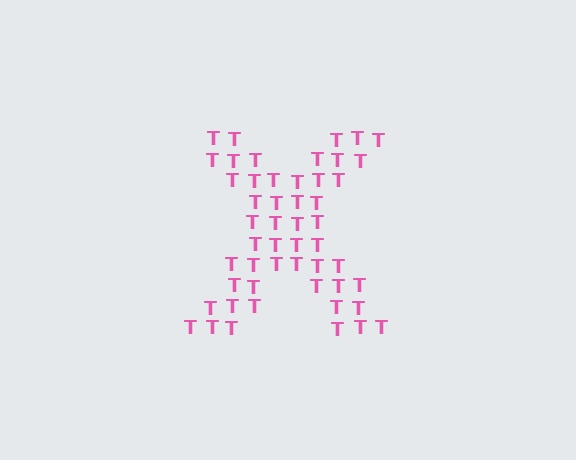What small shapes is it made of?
It is made of small letter T's.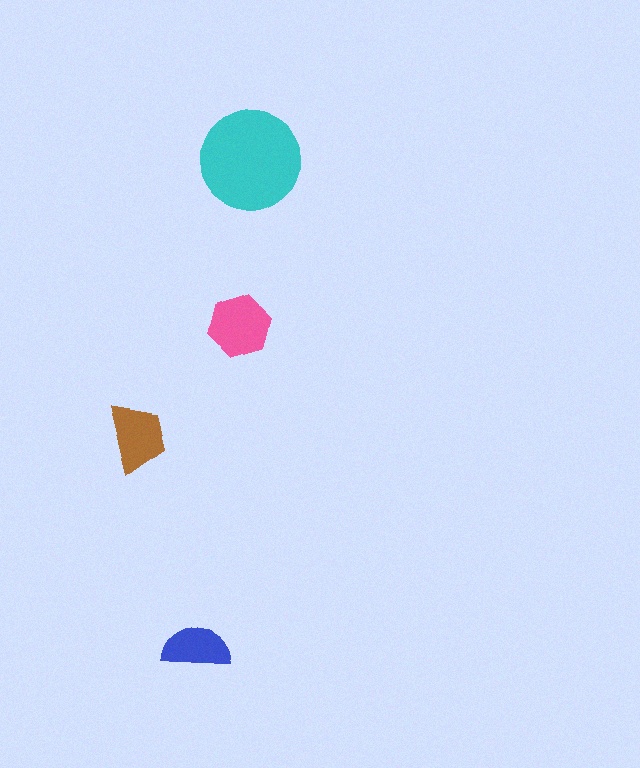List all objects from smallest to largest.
The blue semicircle, the brown trapezoid, the pink hexagon, the cyan circle.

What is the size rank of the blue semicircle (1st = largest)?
4th.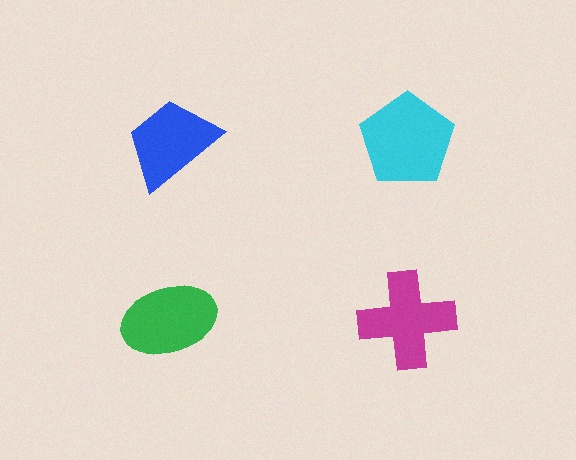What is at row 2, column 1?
A green ellipse.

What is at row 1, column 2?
A cyan pentagon.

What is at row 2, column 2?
A magenta cross.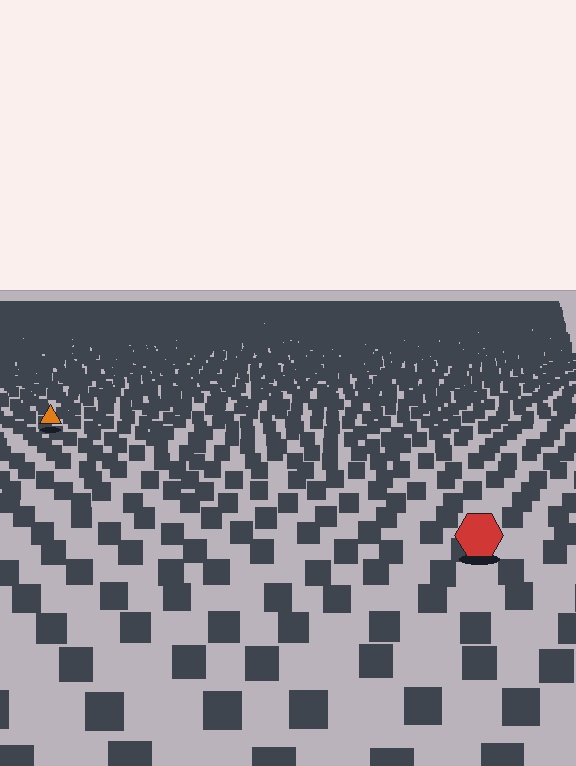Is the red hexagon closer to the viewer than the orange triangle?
Yes. The red hexagon is closer — you can tell from the texture gradient: the ground texture is coarser near it.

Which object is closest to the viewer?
The red hexagon is closest. The texture marks near it are larger and more spread out.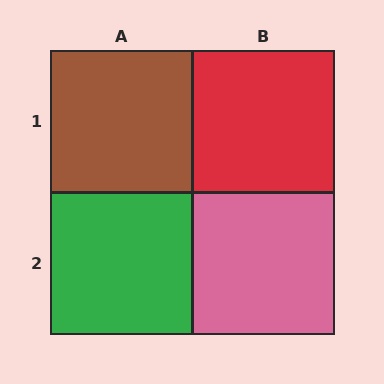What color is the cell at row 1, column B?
Red.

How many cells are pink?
1 cell is pink.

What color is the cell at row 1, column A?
Brown.